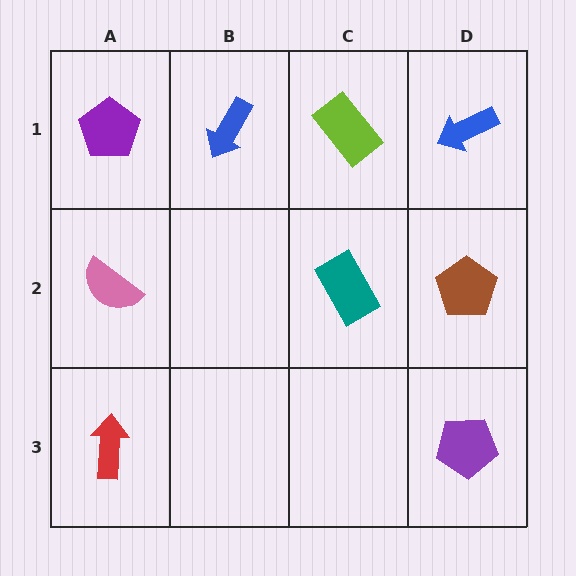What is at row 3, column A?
A red arrow.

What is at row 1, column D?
A blue arrow.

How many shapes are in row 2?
3 shapes.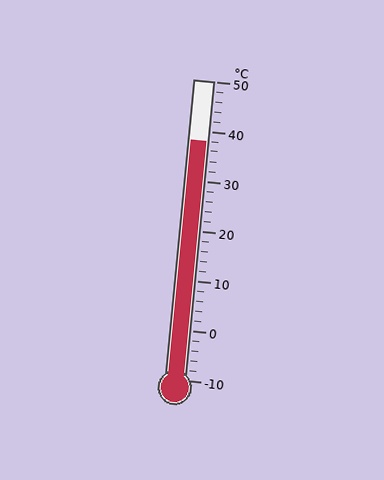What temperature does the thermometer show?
The thermometer shows approximately 38°C.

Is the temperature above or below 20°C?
The temperature is above 20°C.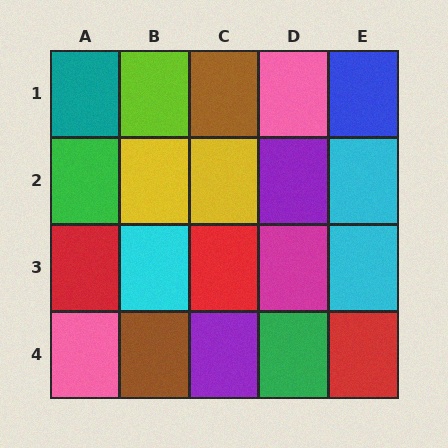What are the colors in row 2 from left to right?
Green, yellow, yellow, purple, cyan.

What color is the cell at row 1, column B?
Lime.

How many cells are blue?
1 cell is blue.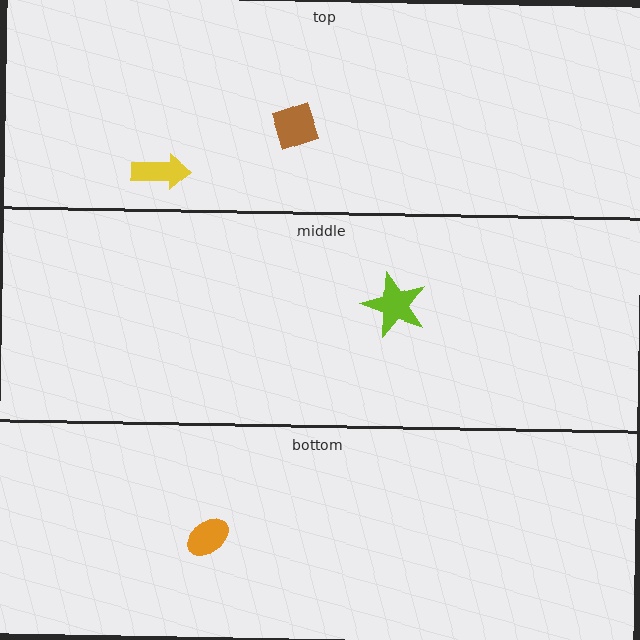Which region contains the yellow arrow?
The top region.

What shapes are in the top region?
The brown diamond, the yellow arrow.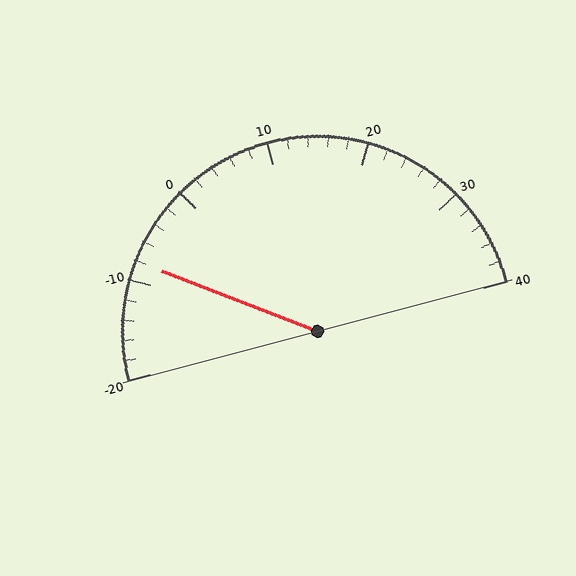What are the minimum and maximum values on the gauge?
The gauge ranges from -20 to 40.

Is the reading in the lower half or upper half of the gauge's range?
The reading is in the lower half of the range (-20 to 40).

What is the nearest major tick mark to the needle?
The nearest major tick mark is -10.